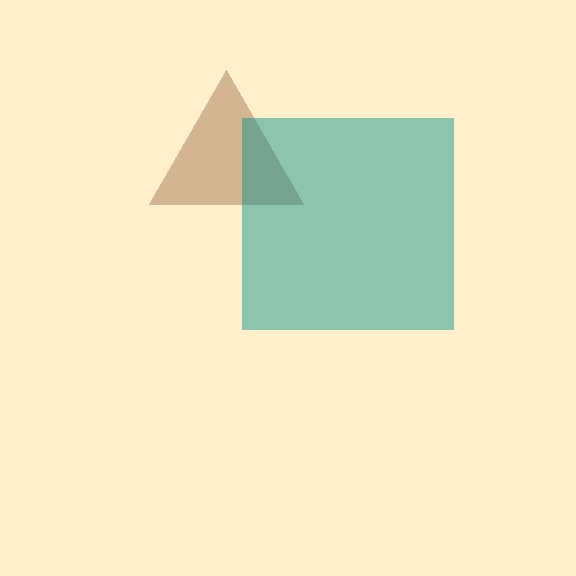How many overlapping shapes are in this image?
There are 2 overlapping shapes in the image.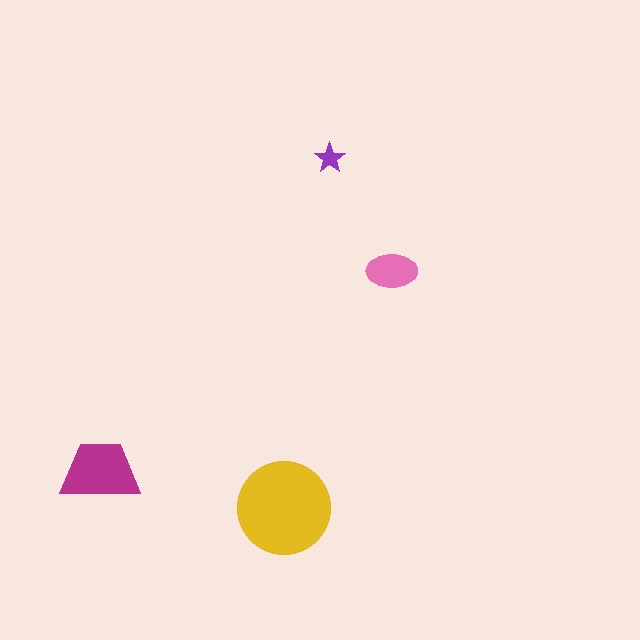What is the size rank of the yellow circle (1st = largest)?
1st.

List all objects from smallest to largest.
The purple star, the pink ellipse, the magenta trapezoid, the yellow circle.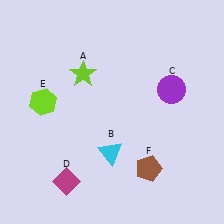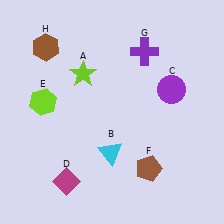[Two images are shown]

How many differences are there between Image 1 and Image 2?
There are 2 differences between the two images.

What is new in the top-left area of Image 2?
A brown hexagon (H) was added in the top-left area of Image 2.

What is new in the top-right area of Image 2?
A purple cross (G) was added in the top-right area of Image 2.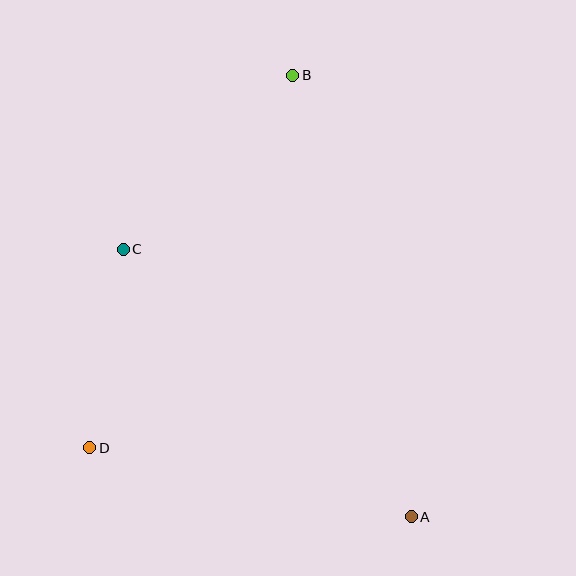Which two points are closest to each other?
Points C and D are closest to each other.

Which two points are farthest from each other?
Points A and B are farthest from each other.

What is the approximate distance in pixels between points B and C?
The distance between B and C is approximately 243 pixels.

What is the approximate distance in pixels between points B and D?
The distance between B and D is approximately 424 pixels.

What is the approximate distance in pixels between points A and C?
The distance between A and C is approximately 393 pixels.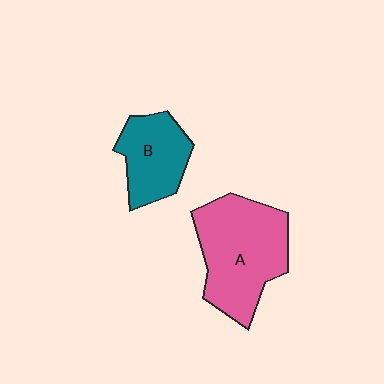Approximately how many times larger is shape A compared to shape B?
Approximately 1.7 times.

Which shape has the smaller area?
Shape B (teal).